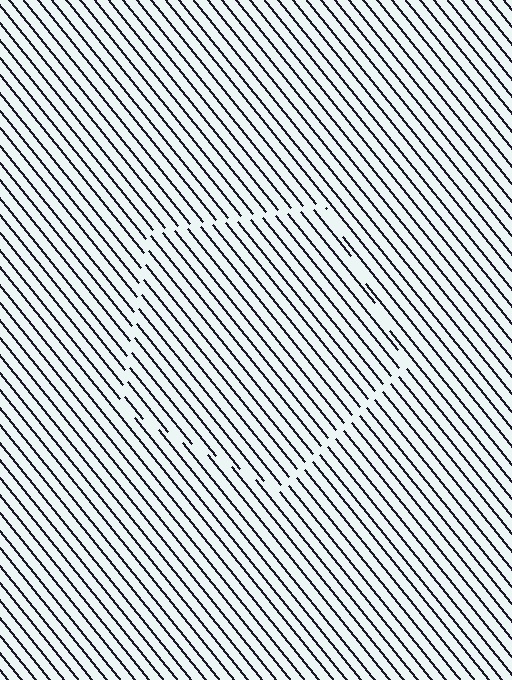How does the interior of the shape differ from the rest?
The interior of the shape contains the same grating, shifted by half a period — the contour is defined by the phase discontinuity where line-ends from the inner and outer gratings abut.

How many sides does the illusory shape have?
5 sides — the line-ends trace a pentagon.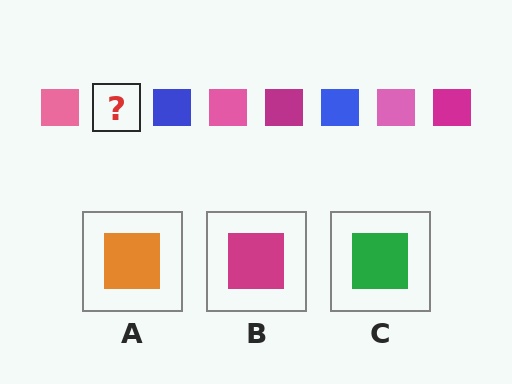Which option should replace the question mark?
Option B.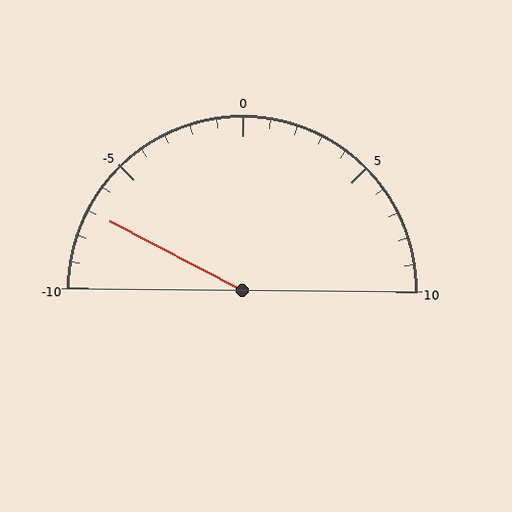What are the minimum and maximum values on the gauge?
The gauge ranges from -10 to 10.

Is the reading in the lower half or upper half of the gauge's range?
The reading is in the lower half of the range (-10 to 10).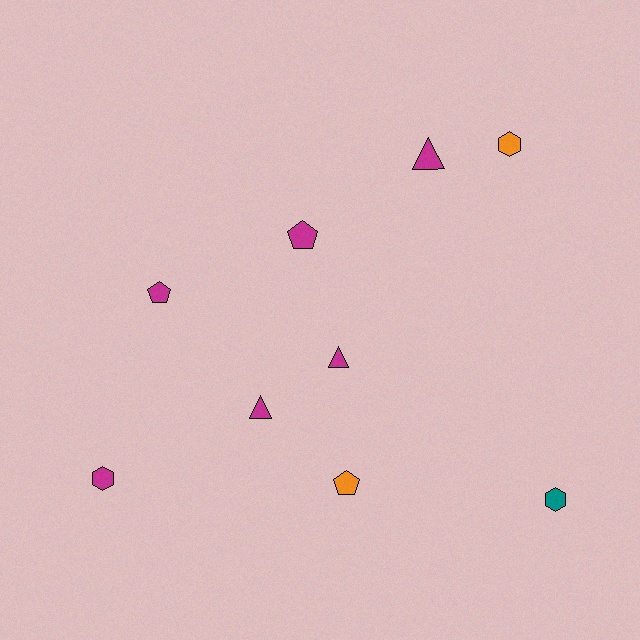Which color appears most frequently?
Magenta, with 6 objects.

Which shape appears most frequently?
Hexagon, with 3 objects.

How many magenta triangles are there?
There are 3 magenta triangles.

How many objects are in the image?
There are 9 objects.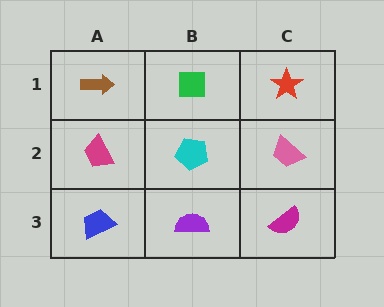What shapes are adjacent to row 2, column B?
A green square (row 1, column B), a purple semicircle (row 3, column B), a magenta trapezoid (row 2, column A), a pink trapezoid (row 2, column C).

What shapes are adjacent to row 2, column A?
A brown arrow (row 1, column A), a blue trapezoid (row 3, column A), a cyan pentagon (row 2, column B).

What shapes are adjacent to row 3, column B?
A cyan pentagon (row 2, column B), a blue trapezoid (row 3, column A), a magenta semicircle (row 3, column C).